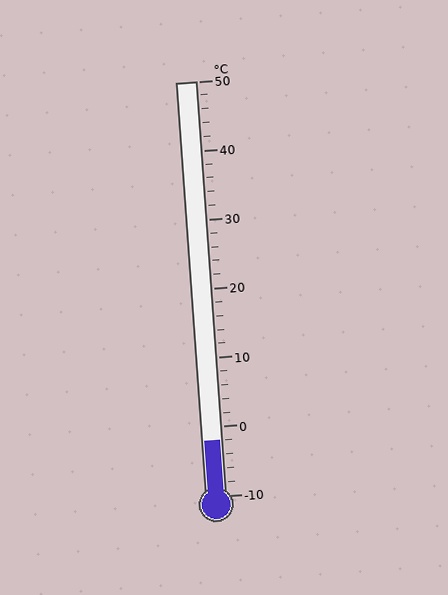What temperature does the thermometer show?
The thermometer shows approximately -2°C.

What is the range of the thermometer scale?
The thermometer scale ranges from -10°C to 50°C.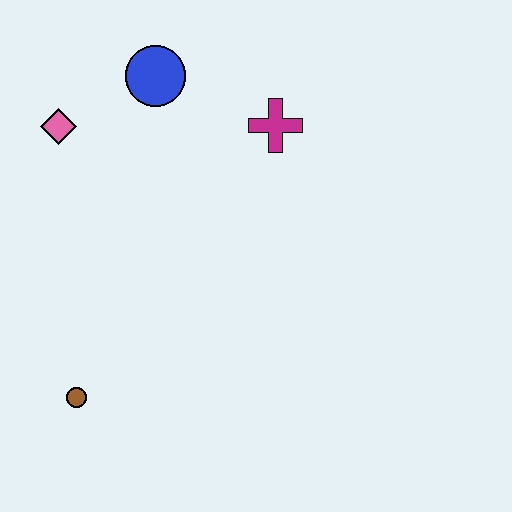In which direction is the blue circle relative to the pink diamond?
The blue circle is to the right of the pink diamond.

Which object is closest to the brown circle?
The pink diamond is closest to the brown circle.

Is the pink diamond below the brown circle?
No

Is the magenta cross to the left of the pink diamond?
No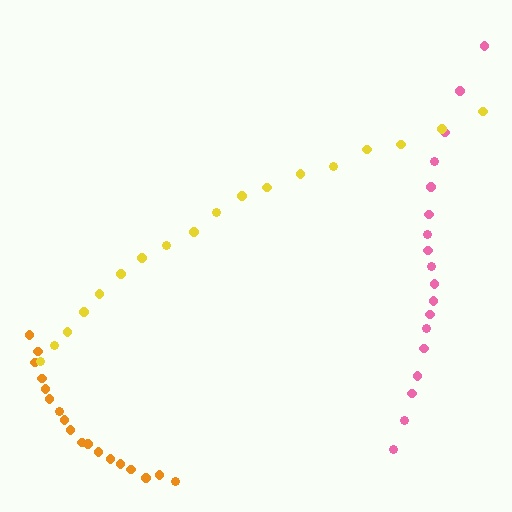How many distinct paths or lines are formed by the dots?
There are 3 distinct paths.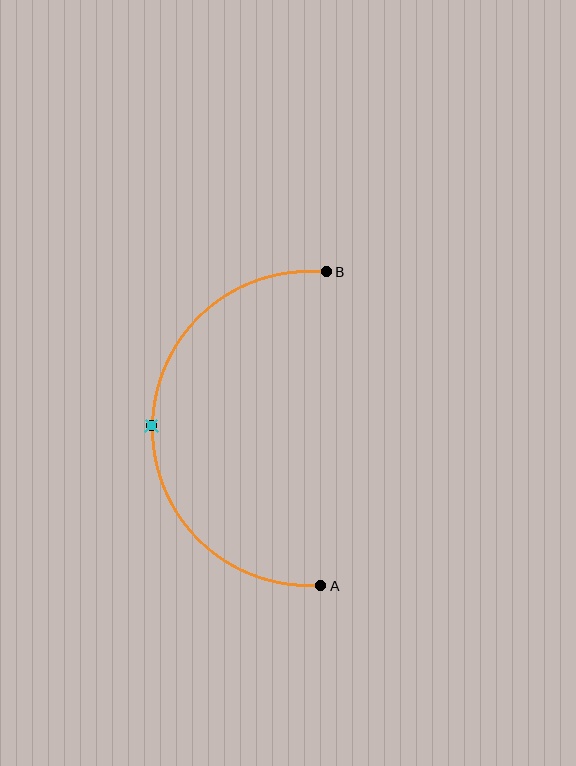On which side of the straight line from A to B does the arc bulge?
The arc bulges to the left of the straight line connecting A and B.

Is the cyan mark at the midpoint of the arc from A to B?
Yes. The cyan mark lies on the arc at equal arc-length from both A and B — it is the arc midpoint.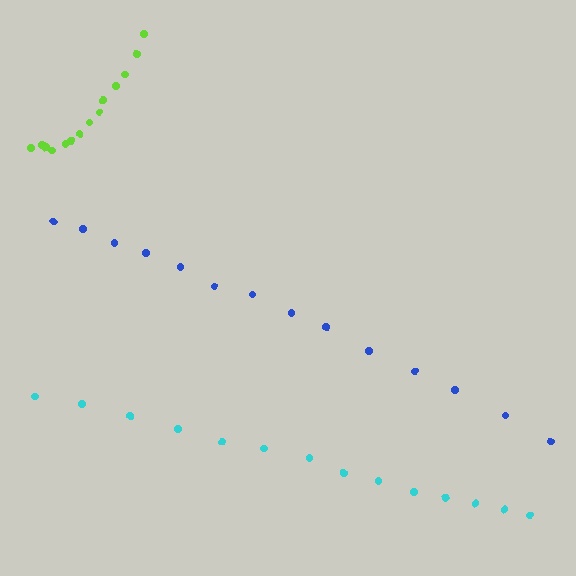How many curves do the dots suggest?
There are 3 distinct paths.